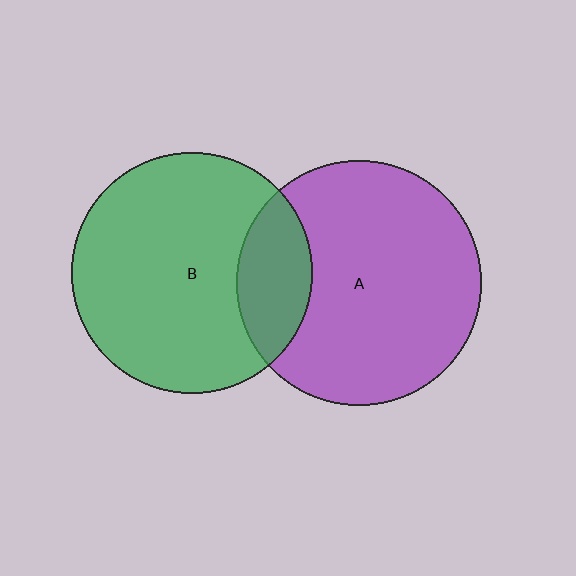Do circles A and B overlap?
Yes.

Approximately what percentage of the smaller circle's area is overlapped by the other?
Approximately 20%.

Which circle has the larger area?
Circle A (purple).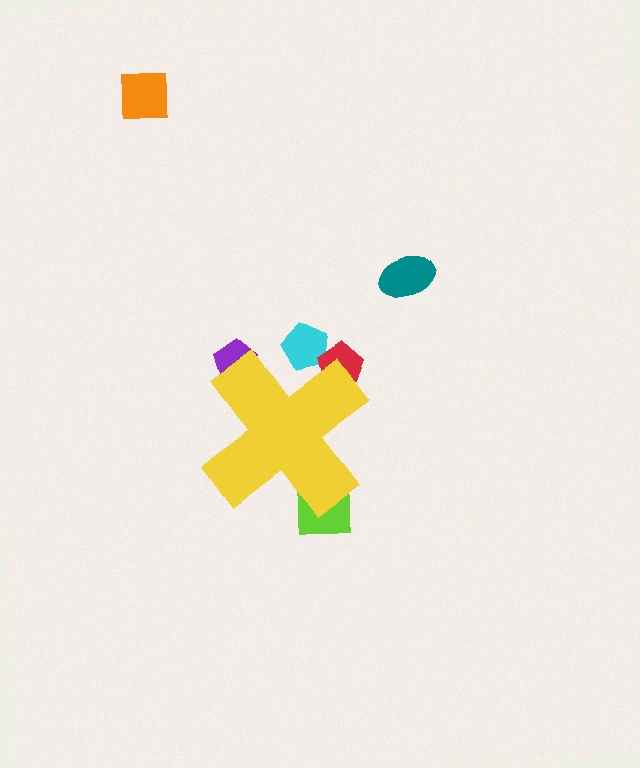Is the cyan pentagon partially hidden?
Yes, the cyan pentagon is partially hidden behind the yellow cross.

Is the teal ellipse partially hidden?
No, the teal ellipse is fully visible.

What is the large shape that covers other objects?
A yellow cross.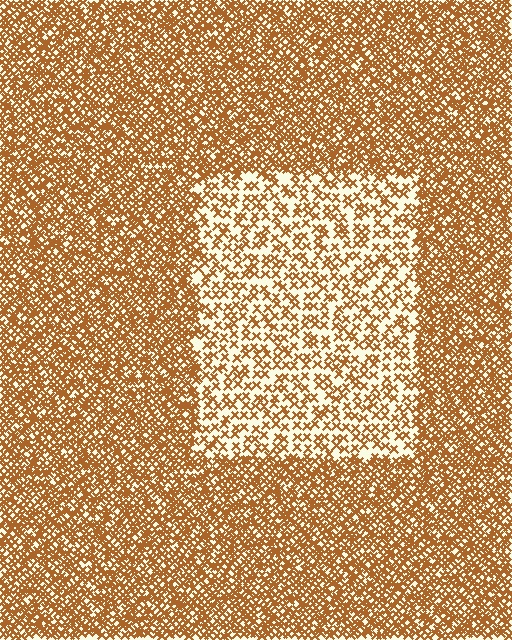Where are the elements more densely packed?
The elements are more densely packed outside the rectangle boundary.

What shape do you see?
I see a rectangle.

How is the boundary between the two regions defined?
The boundary is defined by a change in element density (approximately 2.3x ratio). All elements are the same color, size, and shape.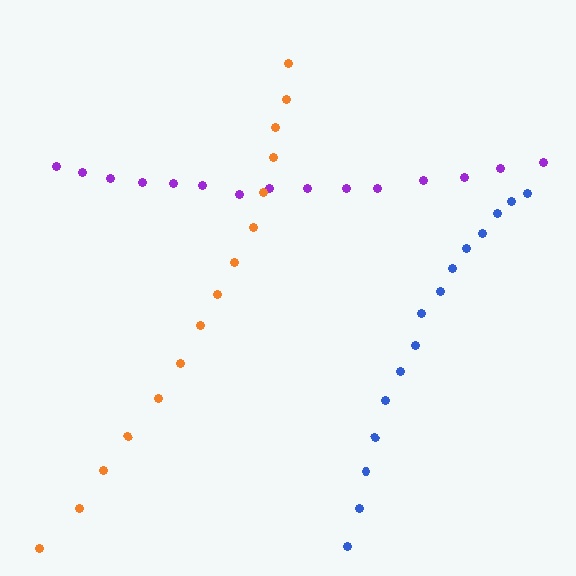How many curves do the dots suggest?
There are 3 distinct paths.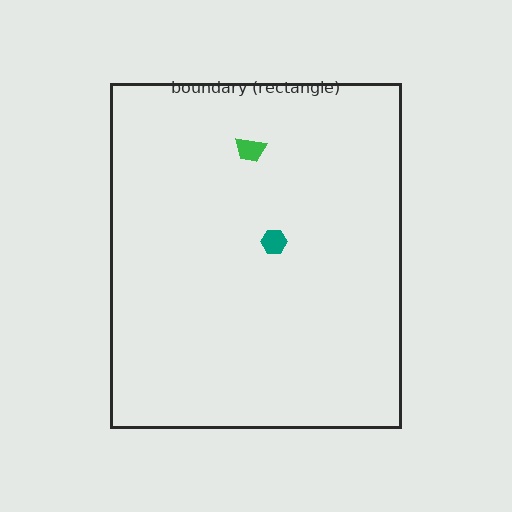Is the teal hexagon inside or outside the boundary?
Inside.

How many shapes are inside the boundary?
2 inside, 0 outside.